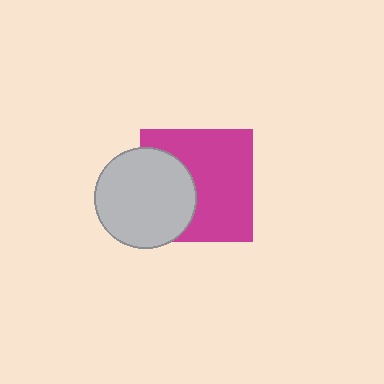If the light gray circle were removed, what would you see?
You would see the complete magenta square.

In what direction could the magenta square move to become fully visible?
The magenta square could move right. That would shift it out from behind the light gray circle entirely.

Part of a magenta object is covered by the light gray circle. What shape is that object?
It is a square.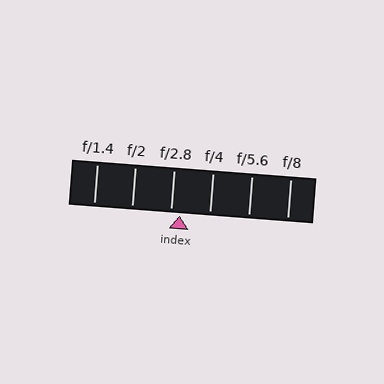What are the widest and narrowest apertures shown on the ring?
The widest aperture shown is f/1.4 and the narrowest is f/8.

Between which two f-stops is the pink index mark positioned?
The index mark is between f/2.8 and f/4.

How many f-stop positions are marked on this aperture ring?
There are 6 f-stop positions marked.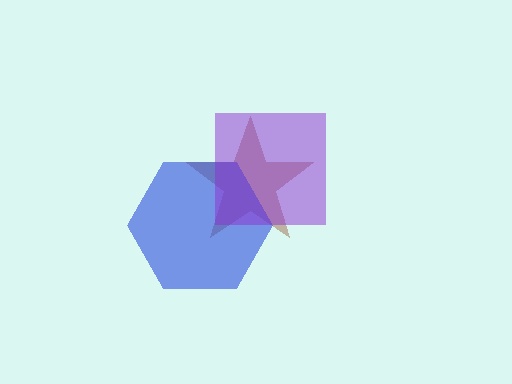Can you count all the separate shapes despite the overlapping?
Yes, there are 3 separate shapes.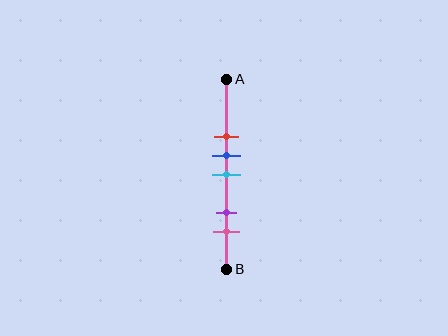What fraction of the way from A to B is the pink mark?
The pink mark is approximately 80% (0.8) of the way from A to B.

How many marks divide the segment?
There are 5 marks dividing the segment.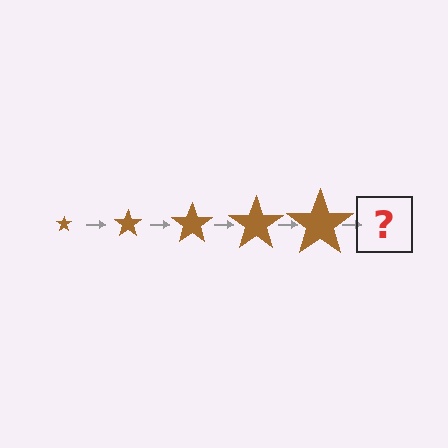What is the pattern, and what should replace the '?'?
The pattern is that the star gets progressively larger each step. The '?' should be a brown star, larger than the previous one.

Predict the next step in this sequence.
The next step is a brown star, larger than the previous one.